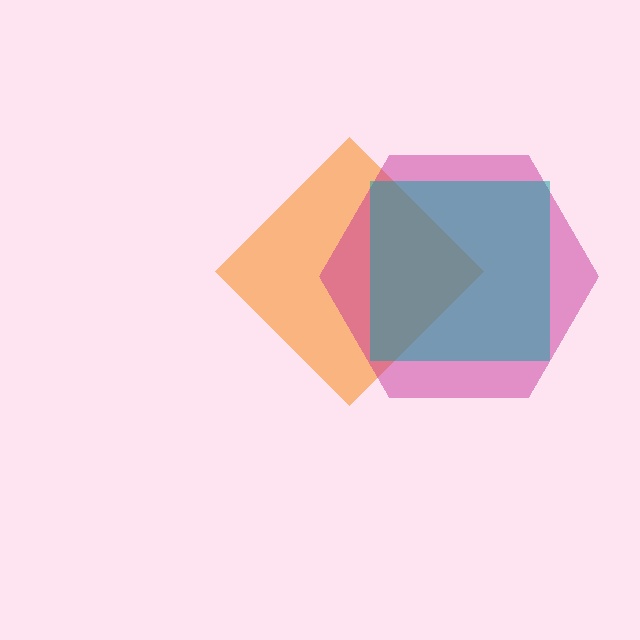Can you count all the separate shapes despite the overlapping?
Yes, there are 3 separate shapes.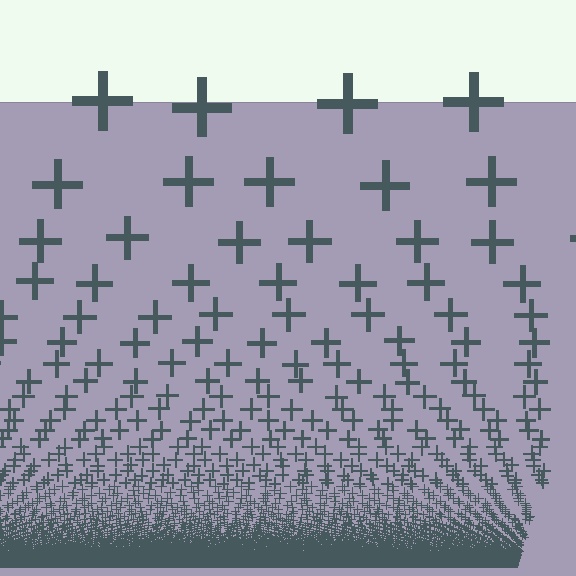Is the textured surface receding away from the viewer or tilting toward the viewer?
The surface appears to tilt toward the viewer. Texture elements get larger and sparser toward the top.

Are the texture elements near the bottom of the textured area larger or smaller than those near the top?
Smaller. The gradient is inverted — elements near the bottom are smaller and denser.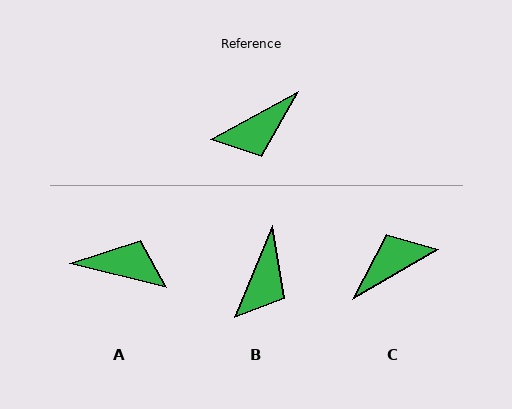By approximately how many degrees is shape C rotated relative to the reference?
Approximately 178 degrees clockwise.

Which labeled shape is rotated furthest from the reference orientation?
C, about 178 degrees away.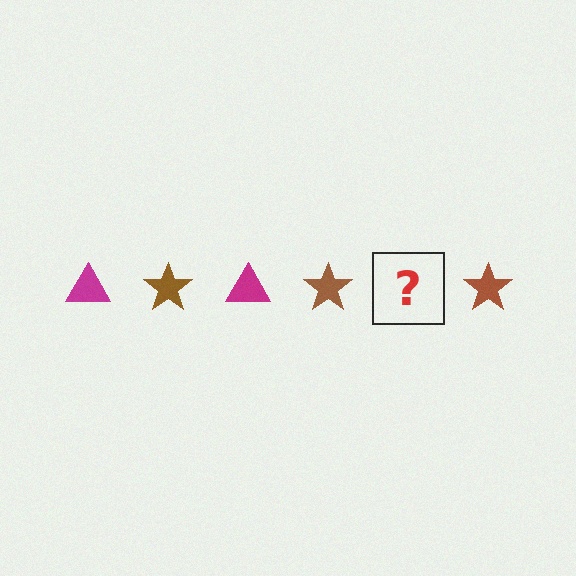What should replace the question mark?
The question mark should be replaced with a magenta triangle.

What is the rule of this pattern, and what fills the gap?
The rule is that the pattern alternates between magenta triangle and brown star. The gap should be filled with a magenta triangle.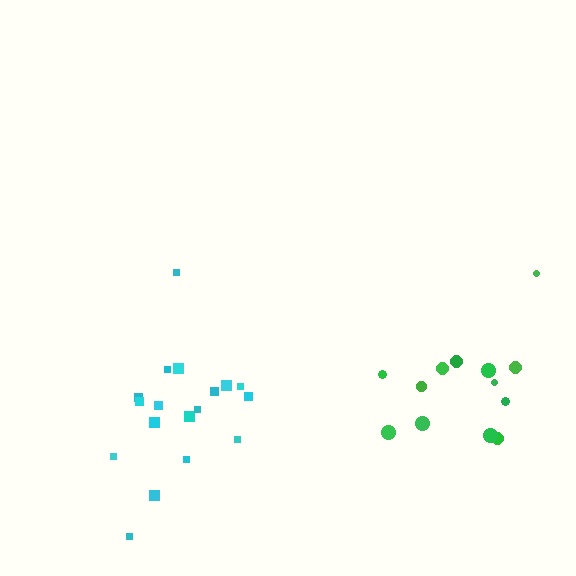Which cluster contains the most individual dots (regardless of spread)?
Cyan (18).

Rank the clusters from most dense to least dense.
cyan, green.